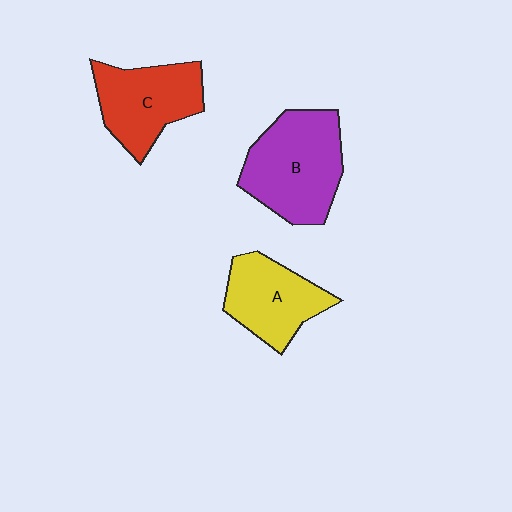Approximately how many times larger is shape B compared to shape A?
Approximately 1.4 times.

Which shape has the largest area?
Shape B (purple).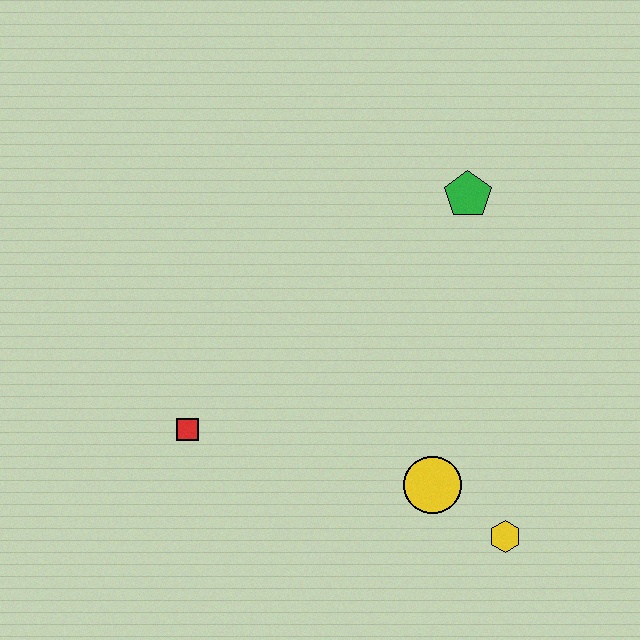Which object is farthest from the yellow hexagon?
The green pentagon is farthest from the yellow hexagon.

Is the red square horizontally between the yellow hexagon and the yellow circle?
No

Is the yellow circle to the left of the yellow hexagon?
Yes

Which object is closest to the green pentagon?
The yellow circle is closest to the green pentagon.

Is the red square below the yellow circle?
No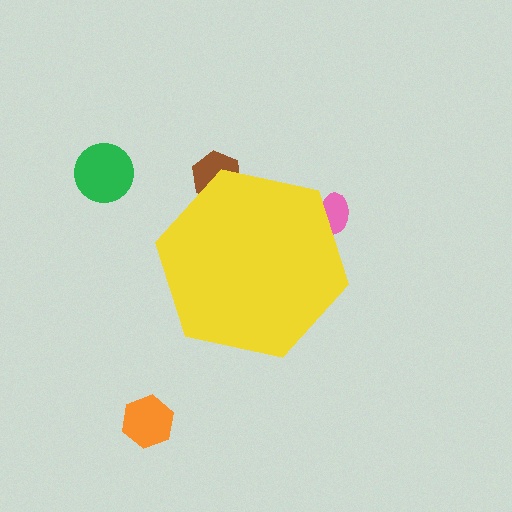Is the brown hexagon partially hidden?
Yes, the brown hexagon is partially hidden behind the yellow hexagon.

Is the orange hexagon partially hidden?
No, the orange hexagon is fully visible.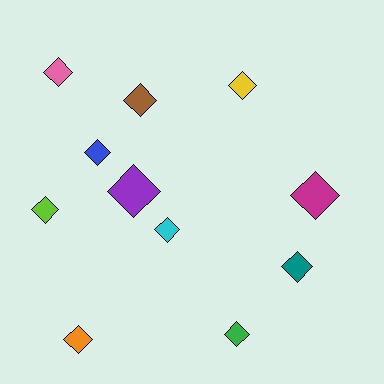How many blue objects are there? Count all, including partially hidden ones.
There is 1 blue object.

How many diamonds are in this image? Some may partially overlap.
There are 11 diamonds.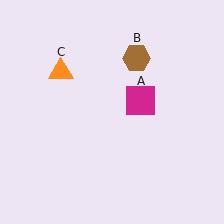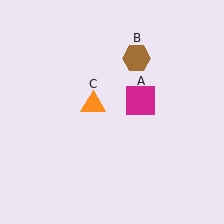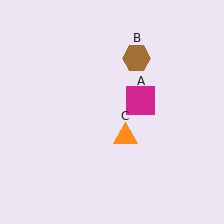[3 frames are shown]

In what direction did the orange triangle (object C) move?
The orange triangle (object C) moved down and to the right.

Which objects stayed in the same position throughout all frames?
Magenta square (object A) and brown hexagon (object B) remained stationary.